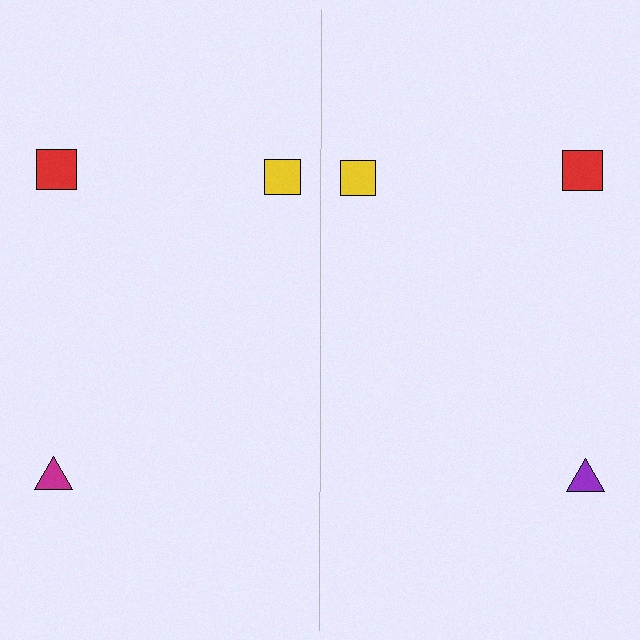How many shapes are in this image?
There are 6 shapes in this image.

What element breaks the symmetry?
The purple triangle on the right side breaks the symmetry — its mirror counterpart is magenta.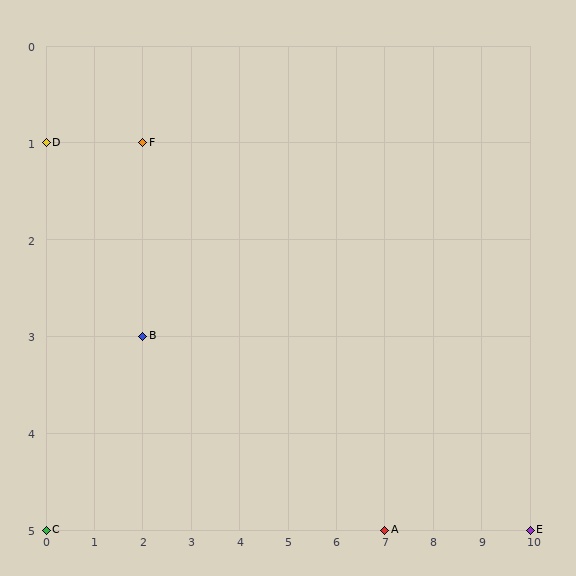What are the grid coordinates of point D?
Point D is at grid coordinates (0, 1).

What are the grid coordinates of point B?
Point B is at grid coordinates (2, 3).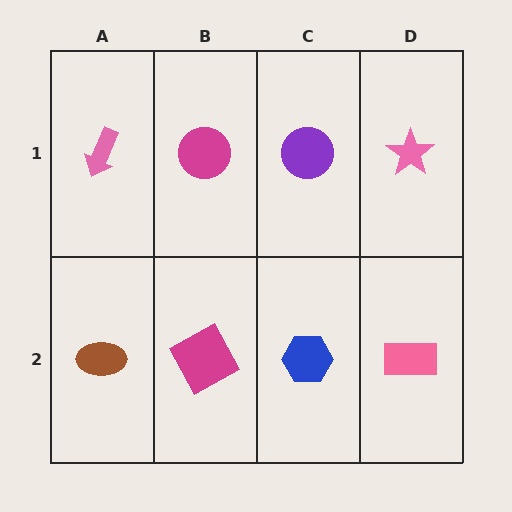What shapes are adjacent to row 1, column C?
A blue hexagon (row 2, column C), a magenta circle (row 1, column B), a pink star (row 1, column D).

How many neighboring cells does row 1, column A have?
2.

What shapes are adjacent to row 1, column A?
A brown ellipse (row 2, column A), a magenta circle (row 1, column B).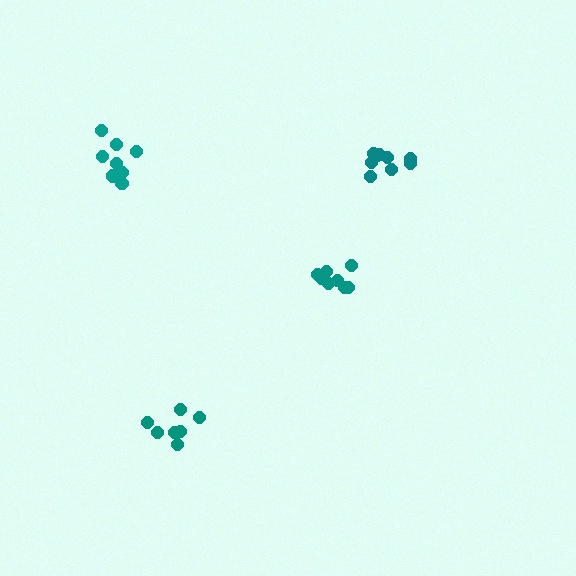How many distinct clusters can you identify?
There are 4 distinct clusters.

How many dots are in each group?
Group 1: 9 dots, Group 2: 7 dots, Group 3: 9 dots, Group 4: 8 dots (33 total).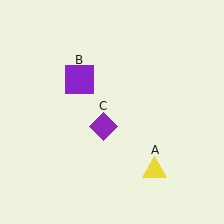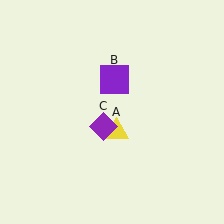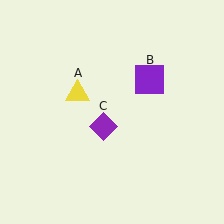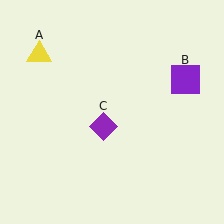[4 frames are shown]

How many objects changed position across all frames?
2 objects changed position: yellow triangle (object A), purple square (object B).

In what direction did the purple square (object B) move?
The purple square (object B) moved right.